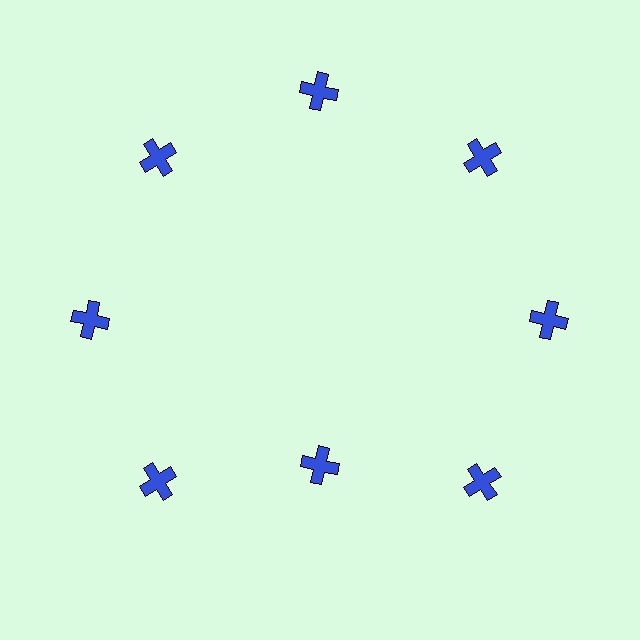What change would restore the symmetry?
The symmetry would be restored by moving it outward, back onto the ring so that all 8 crosses sit at equal angles and equal distance from the center.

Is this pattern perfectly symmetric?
No. The 8 blue crosses are arranged in a ring, but one element near the 6 o'clock position is pulled inward toward the center, breaking the 8-fold rotational symmetry.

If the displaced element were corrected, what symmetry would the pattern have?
It would have 8-fold rotational symmetry — the pattern would map onto itself every 45 degrees.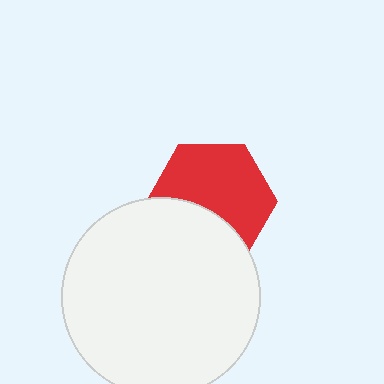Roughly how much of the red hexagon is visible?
About half of it is visible (roughly 64%).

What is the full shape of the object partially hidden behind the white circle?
The partially hidden object is a red hexagon.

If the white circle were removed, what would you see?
You would see the complete red hexagon.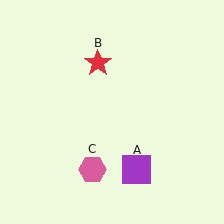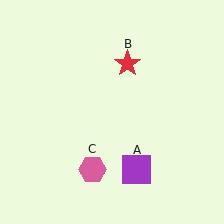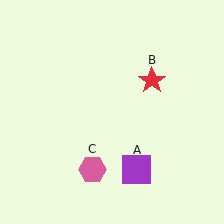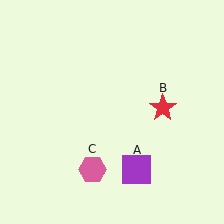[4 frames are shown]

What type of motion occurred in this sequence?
The red star (object B) rotated clockwise around the center of the scene.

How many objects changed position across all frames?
1 object changed position: red star (object B).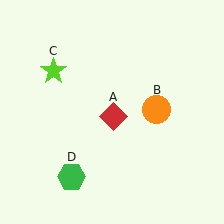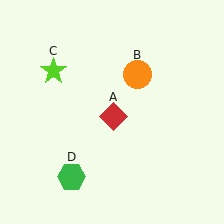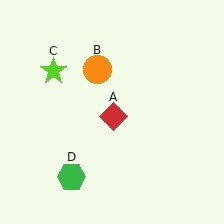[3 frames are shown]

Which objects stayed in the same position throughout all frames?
Red diamond (object A) and lime star (object C) and green hexagon (object D) remained stationary.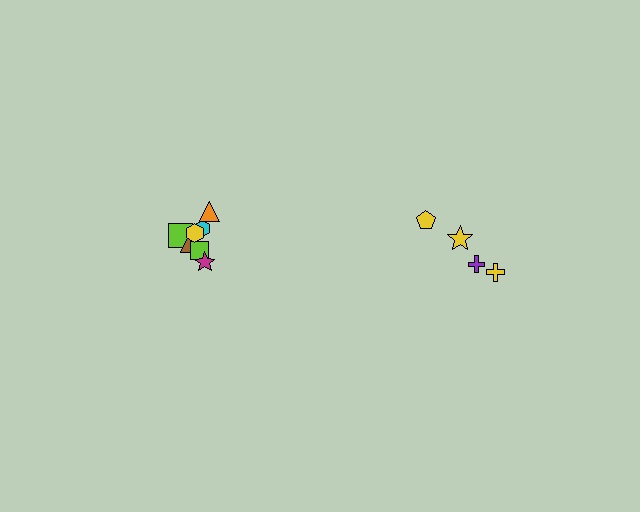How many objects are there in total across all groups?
There are 12 objects.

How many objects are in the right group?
There are 4 objects.